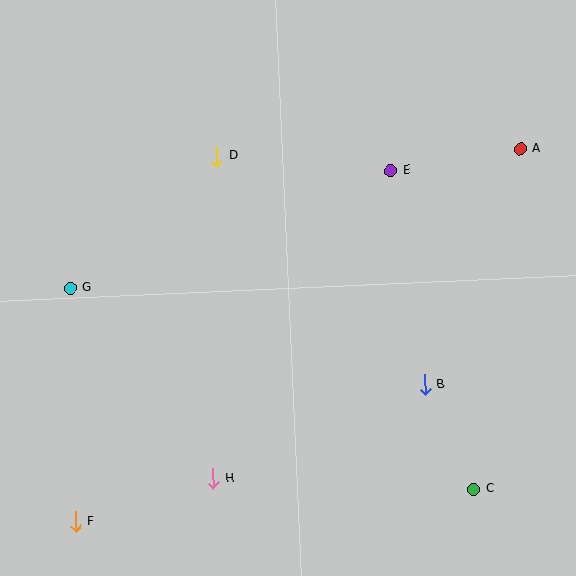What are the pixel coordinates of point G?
Point G is at (70, 288).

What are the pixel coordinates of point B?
Point B is at (425, 385).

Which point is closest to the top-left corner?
Point D is closest to the top-left corner.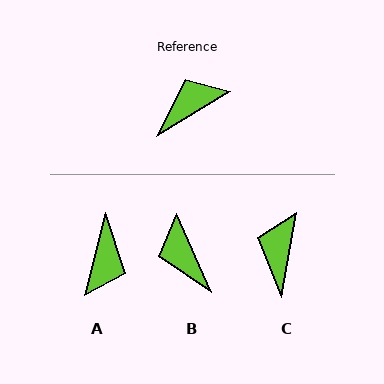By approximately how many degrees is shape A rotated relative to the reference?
Approximately 135 degrees clockwise.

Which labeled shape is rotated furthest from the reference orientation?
A, about 135 degrees away.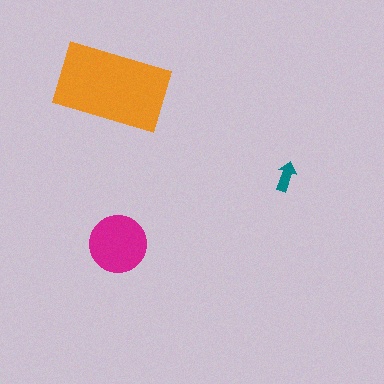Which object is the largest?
The orange rectangle.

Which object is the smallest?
The teal arrow.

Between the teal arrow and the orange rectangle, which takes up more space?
The orange rectangle.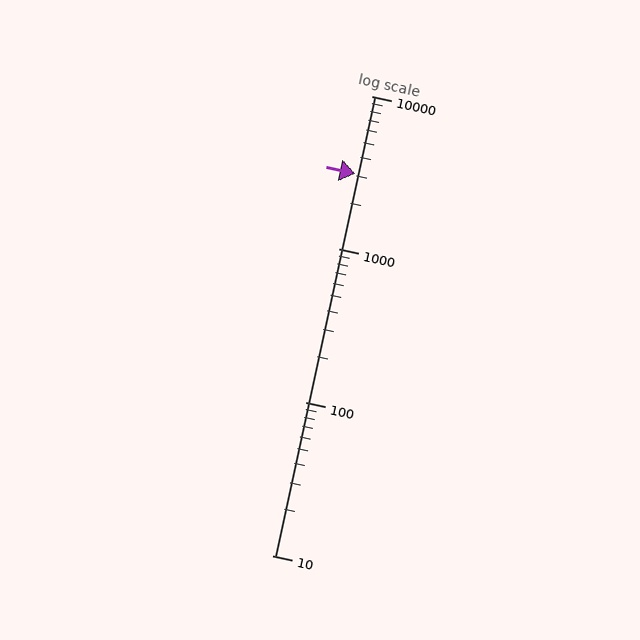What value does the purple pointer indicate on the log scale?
The pointer indicates approximately 3100.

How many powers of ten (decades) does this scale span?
The scale spans 3 decades, from 10 to 10000.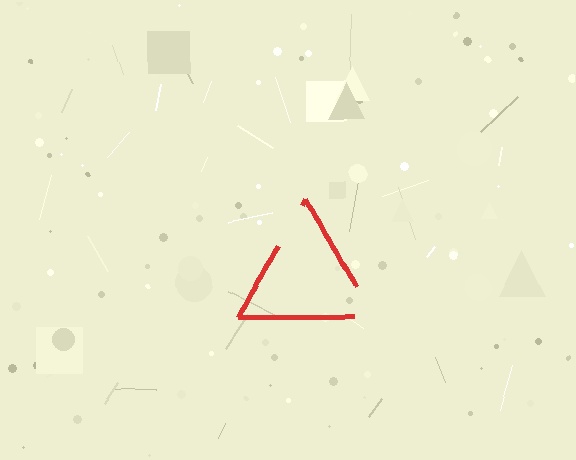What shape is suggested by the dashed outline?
The dashed outline suggests a triangle.